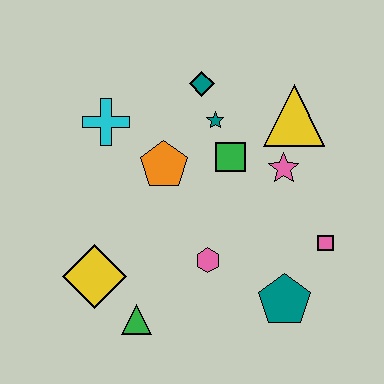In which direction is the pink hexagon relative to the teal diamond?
The pink hexagon is below the teal diamond.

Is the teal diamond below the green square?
No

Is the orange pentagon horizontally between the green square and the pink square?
No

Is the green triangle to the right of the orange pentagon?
No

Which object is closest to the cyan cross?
The orange pentagon is closest to the cyan cross.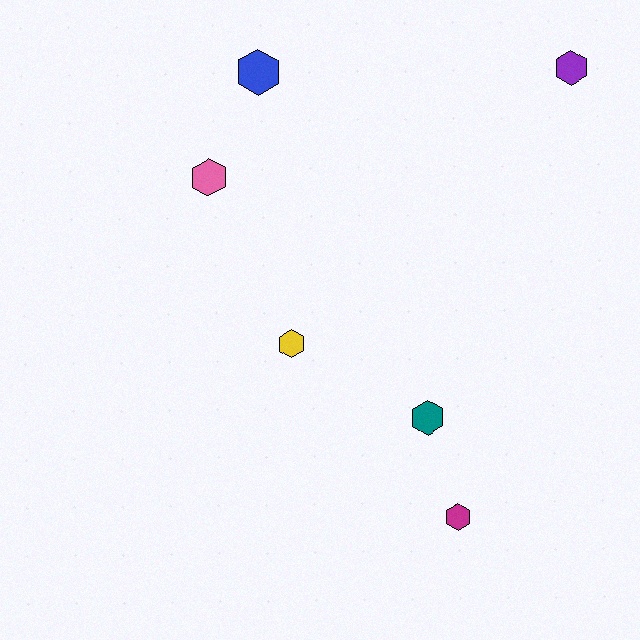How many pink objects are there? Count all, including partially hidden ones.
There is 1 pink object.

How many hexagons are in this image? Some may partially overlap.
There are 6 hexagons.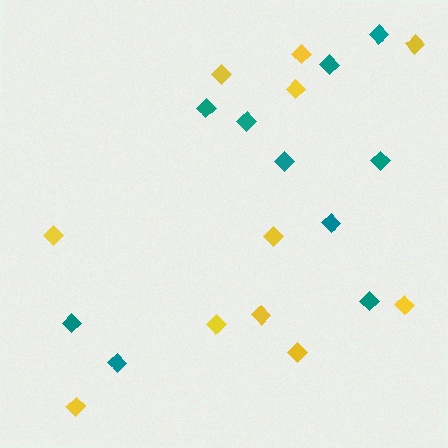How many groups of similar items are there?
There are 2 groups: one group of teal diamonds (10) and one group of yellow diamonds (11).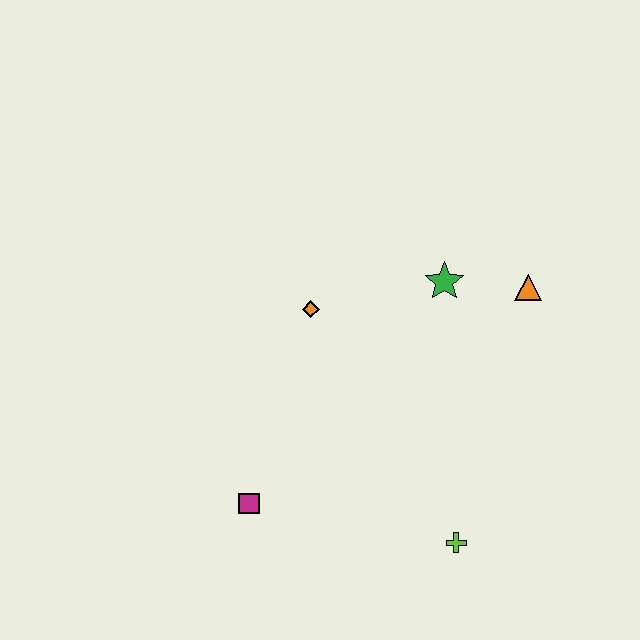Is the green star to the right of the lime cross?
No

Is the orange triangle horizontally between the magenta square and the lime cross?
No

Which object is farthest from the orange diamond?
The lime cross is farthest from the orange diamond.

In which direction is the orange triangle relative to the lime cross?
The orange triangle is above the lime cross.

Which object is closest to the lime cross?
The magenta square is closest to the lime cross.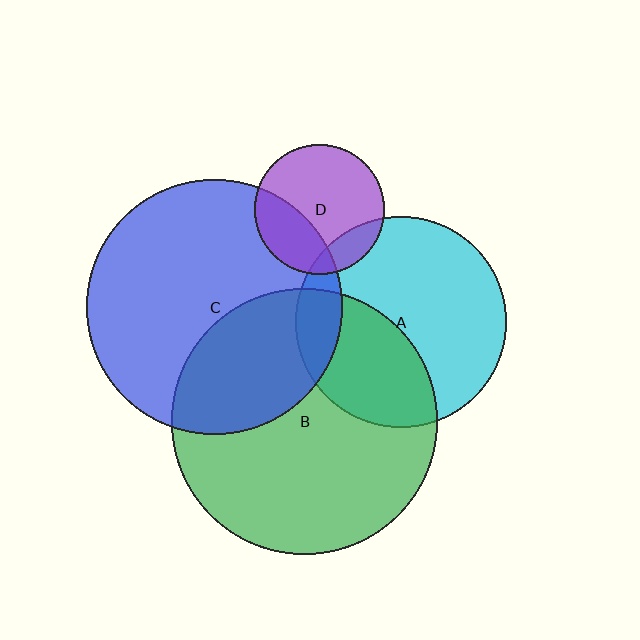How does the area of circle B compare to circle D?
Approximately 4.2 times.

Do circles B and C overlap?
Yes.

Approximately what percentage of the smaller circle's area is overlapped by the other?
Approximately 35%.